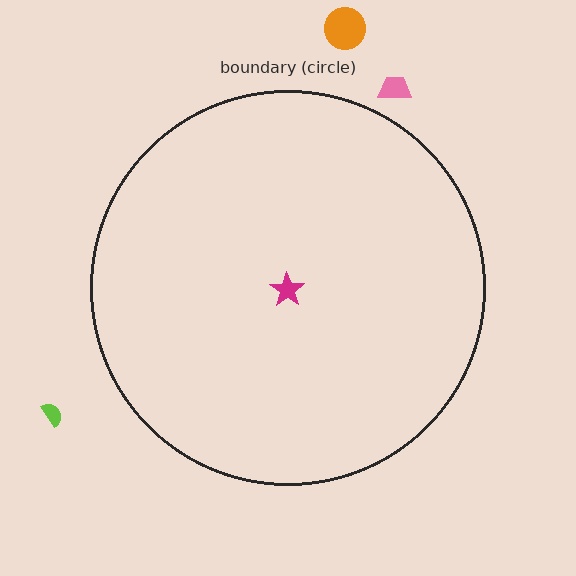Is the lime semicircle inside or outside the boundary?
Outside.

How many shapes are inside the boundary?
1 inside, 3 outside.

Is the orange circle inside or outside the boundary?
Outside.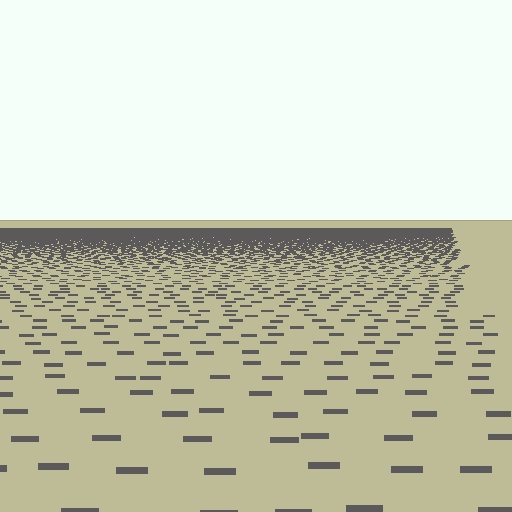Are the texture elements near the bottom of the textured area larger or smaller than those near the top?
Larger. Near the bottom, elements are closer to the viewer and appear at a bigger on-screen size.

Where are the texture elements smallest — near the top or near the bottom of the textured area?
Near the top.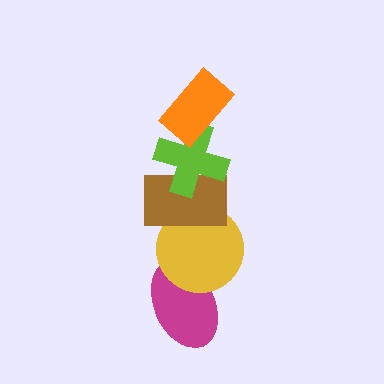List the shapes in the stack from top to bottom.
From top to bottom: the orange rectangle, the lime cross, the brown rectangle, the yellow circle, the magenta ellipse.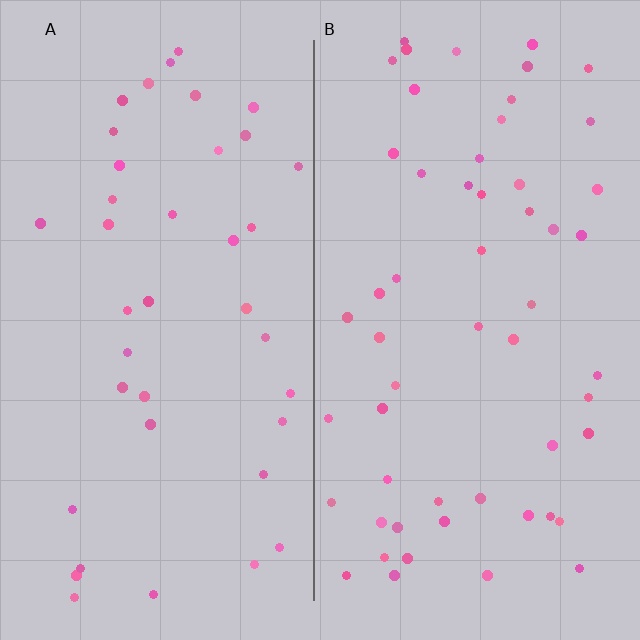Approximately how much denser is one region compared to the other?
Approximately 1.4× — region B over region A.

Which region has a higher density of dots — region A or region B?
B (the right).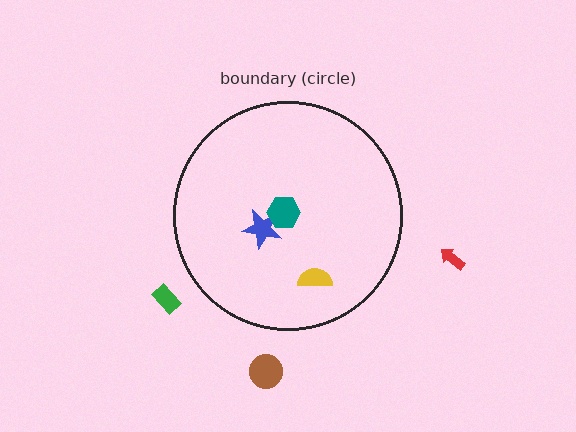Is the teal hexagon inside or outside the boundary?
Inside.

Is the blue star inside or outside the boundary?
Inside.